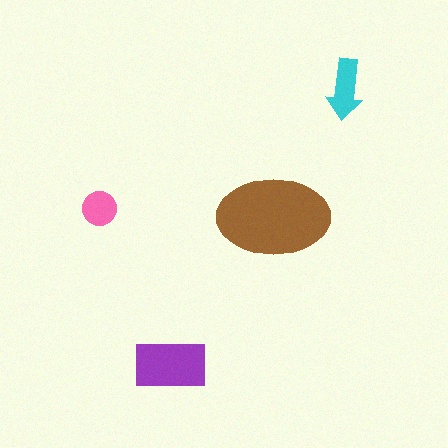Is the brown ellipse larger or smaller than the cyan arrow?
Larger.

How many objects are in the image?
There are 4 objects in the image.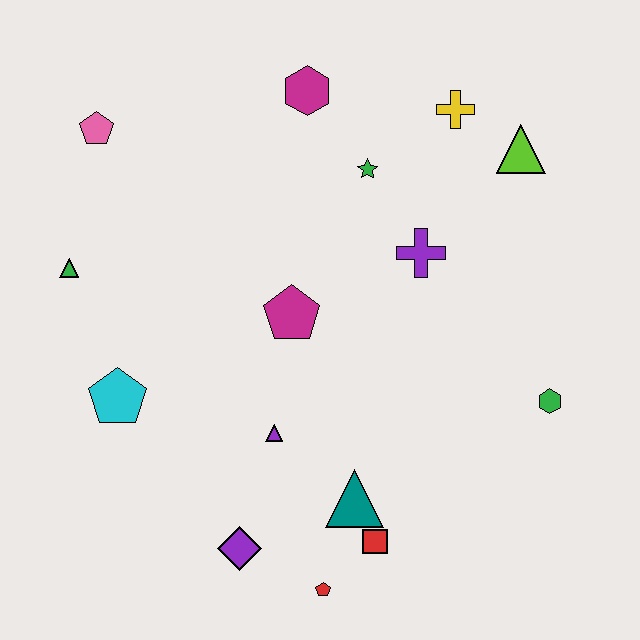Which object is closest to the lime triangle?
The yellow cross is closest to the lime triangle.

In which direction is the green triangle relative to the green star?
The green triangle is to the left of the green star.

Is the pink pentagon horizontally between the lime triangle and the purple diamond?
No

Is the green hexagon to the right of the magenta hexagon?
Yes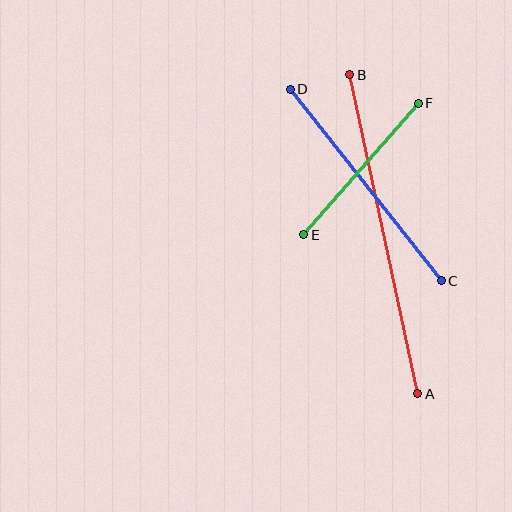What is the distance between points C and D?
The distance is approximately 244 pixels.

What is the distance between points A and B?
The distance is approximately 326 pixels.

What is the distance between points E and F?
The distance is approximately 174 pixels.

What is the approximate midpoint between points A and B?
The midpoint is at approximately (384, 234) pixels.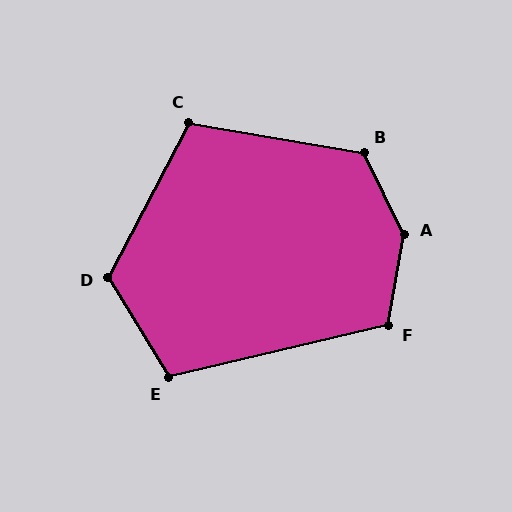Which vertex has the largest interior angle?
A, at approximately 144 degrees.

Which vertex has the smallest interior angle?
C, at approximately 108 degrees.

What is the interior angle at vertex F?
Approximately 113 degrees (obtuse).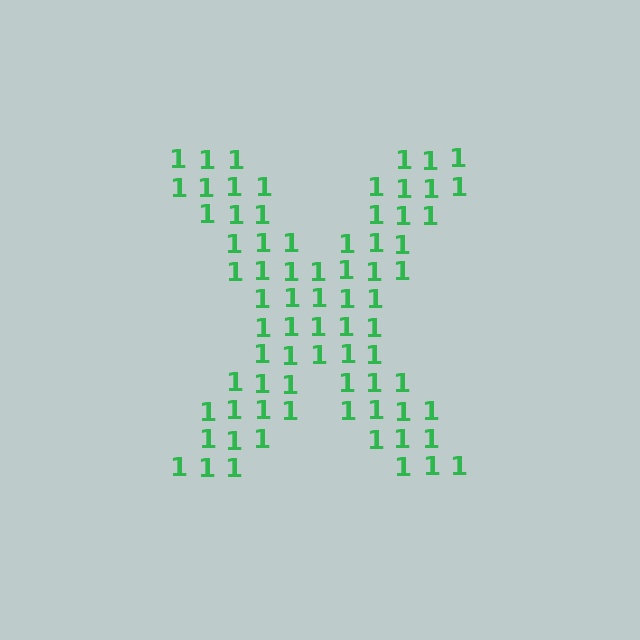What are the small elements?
The small elements are digit 1's.